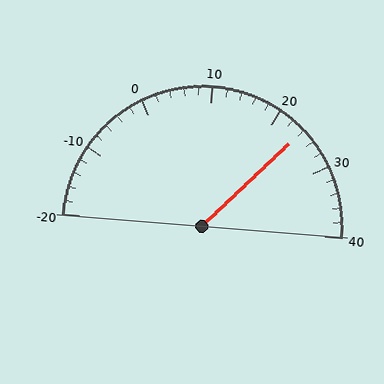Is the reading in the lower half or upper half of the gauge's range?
The reading is in the upper half of the range (-20 to 40).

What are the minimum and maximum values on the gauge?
The gauge ranges from -20 to 40.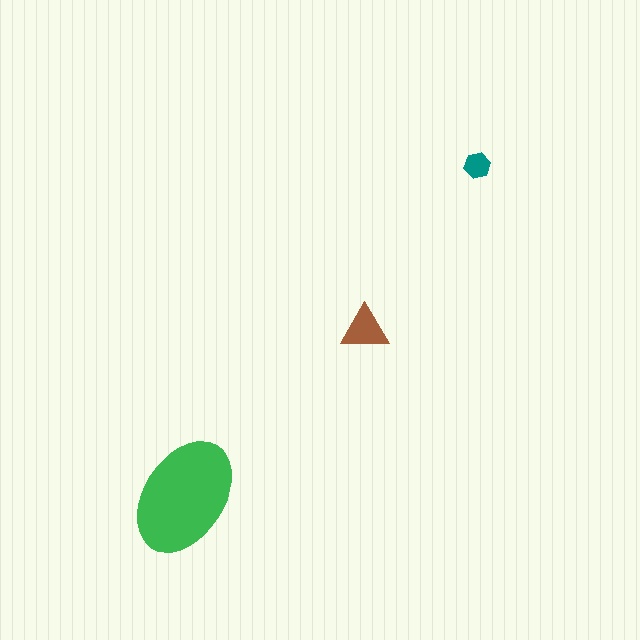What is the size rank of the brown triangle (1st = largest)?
2nd.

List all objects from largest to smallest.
The green ellipse, the brown triangle, the teal hexagon.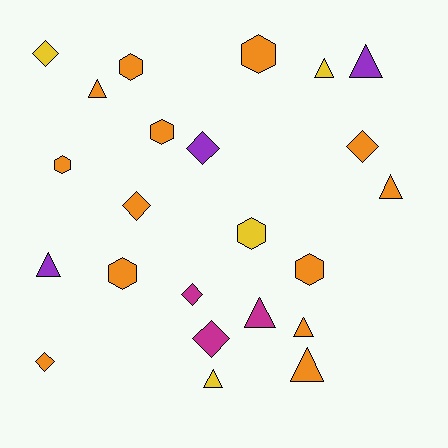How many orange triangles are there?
There are 4 orange triangles.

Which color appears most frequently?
Orange, with 13 objects.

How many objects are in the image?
There are 23 objects.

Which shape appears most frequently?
Triangle, with 9 objects.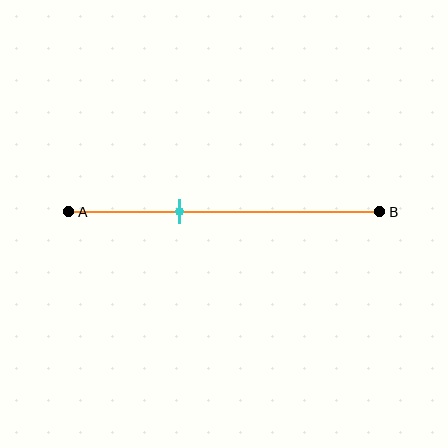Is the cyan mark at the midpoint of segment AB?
No, the mark is at about 35% from A, not at the 50% midpoint.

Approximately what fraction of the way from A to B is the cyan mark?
The cyan mark is approximately 35% of the way from A to B.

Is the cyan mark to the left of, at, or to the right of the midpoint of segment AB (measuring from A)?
The cyan mark is to the left of the midpoint of segment AB.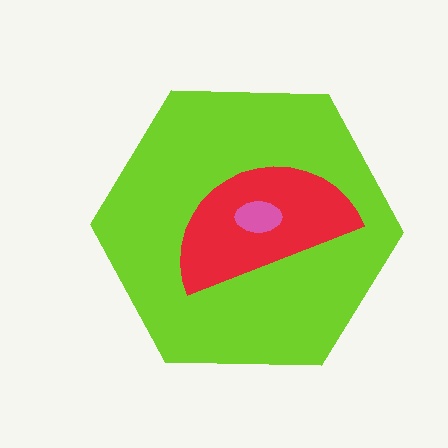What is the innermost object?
The pink ellipse.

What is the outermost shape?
The lime hexagon.